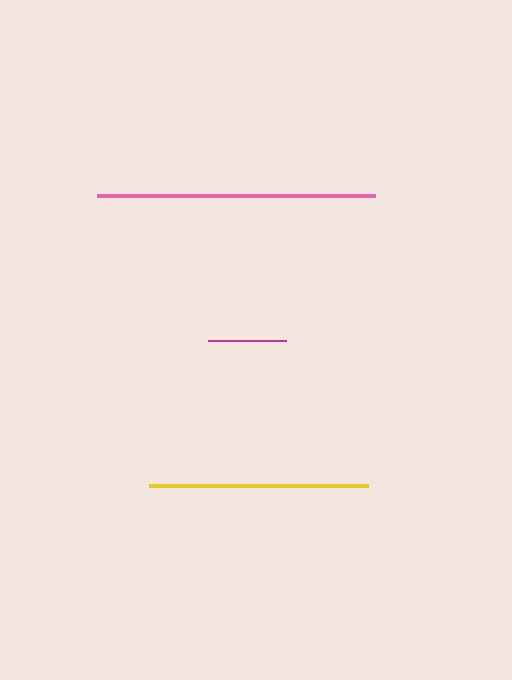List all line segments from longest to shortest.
From longest to shortest: pink, yellow, magenta.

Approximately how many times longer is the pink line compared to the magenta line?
The pink line is approximately 3.6 times the length of the magenta line.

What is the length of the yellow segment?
The yellow segment is approximately 219 pixels long.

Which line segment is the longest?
The pink line is the longest at approximately 278 pixels.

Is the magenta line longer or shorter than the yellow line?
The yellow line is longer than the magenta line.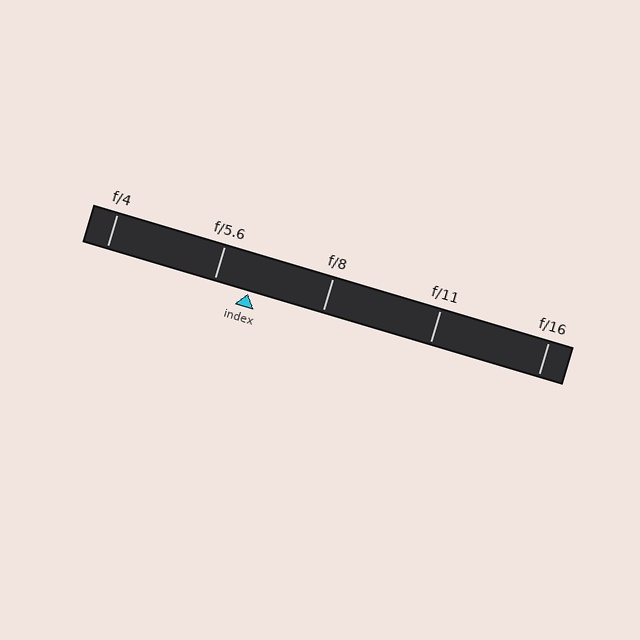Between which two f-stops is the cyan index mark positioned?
The index mark is between f/5.6 and f/8.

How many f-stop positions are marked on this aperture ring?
There are 5 f-stop positions marked.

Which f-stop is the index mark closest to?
The index mark is closest to f/5.6.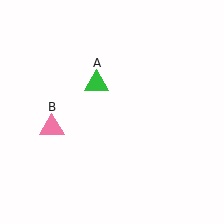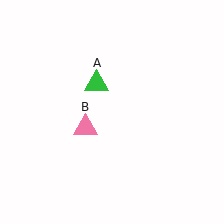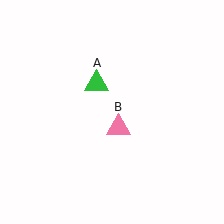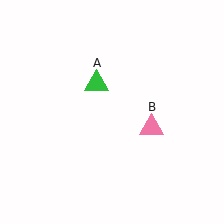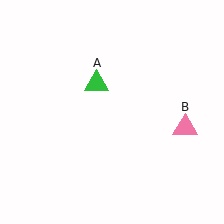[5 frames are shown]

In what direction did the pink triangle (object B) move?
The pink triangle (object B) moved right.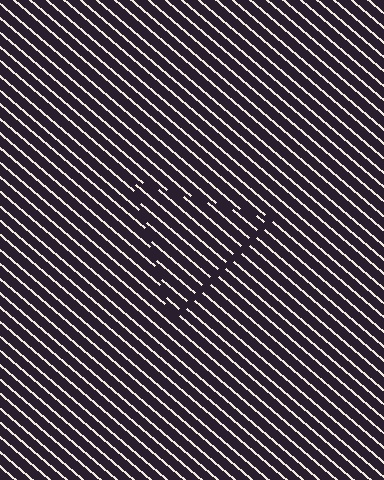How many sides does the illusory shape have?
3 sides — the line-ends trace a triangle.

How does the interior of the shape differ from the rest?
The interior of the shape contains the same grating, shifted by half a period — the contour is defined by the phase discontinuity where line-ends from the inner and outer gratings abut.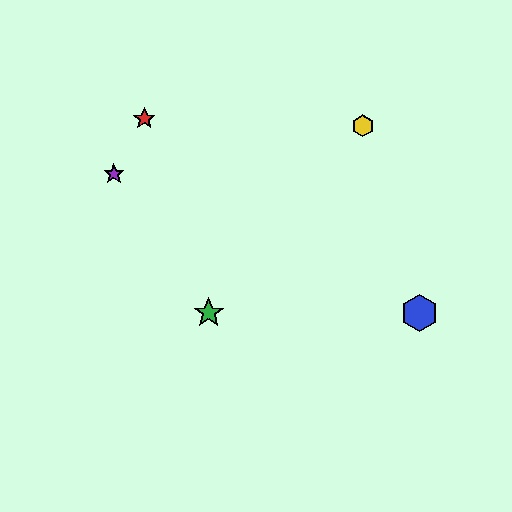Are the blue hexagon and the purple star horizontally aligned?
No, the blue hexagon is at y≈313 and the purple star is at y≈174.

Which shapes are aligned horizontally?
The blue hexagon, the green star are aligned horizontally.